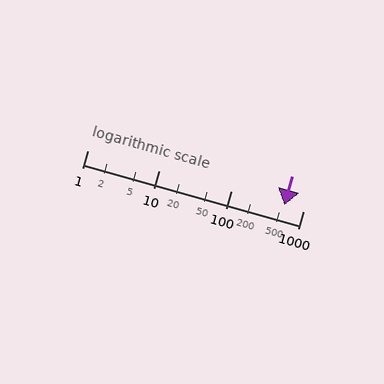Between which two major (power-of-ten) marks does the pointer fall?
The pointer is between 100 and 1000.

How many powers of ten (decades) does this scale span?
The scale spans 3 decades, from 1 to 1000.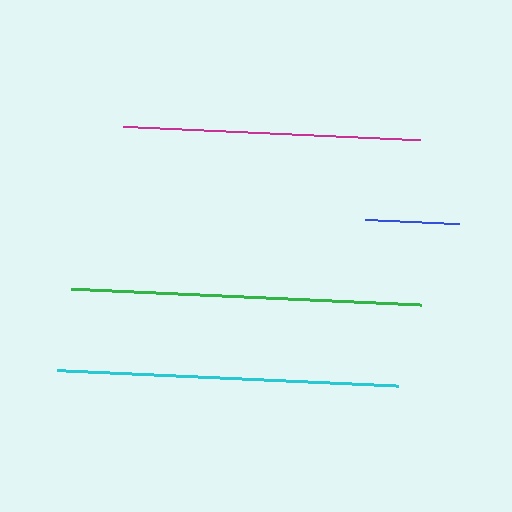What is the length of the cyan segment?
The cyan segment is approximately 342 pixels long.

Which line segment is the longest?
The green line is the longest at approximately 350 pixels.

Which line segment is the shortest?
The blue line is the shortest at approximately 94 pixels.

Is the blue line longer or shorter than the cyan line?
The cyan line is longer than the blue line.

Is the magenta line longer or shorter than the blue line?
The magenta line is longer than the blue line.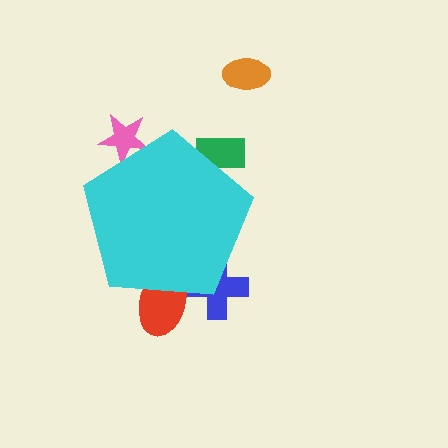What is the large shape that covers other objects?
A cyan pentagon.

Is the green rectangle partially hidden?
Yes, the green rectangle is partially hidden behind the cyan pentagon.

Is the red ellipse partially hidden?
Yes, the red ellipse is partially hidden behind the cyan pentagon.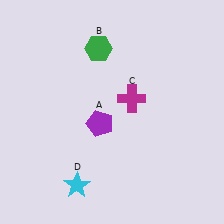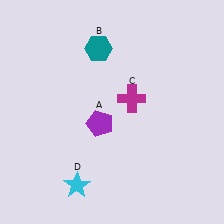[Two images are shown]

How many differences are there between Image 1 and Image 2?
There is 1 difference between the two images.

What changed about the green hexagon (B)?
In Image 1, B is green. In Image 2, it changed to teal.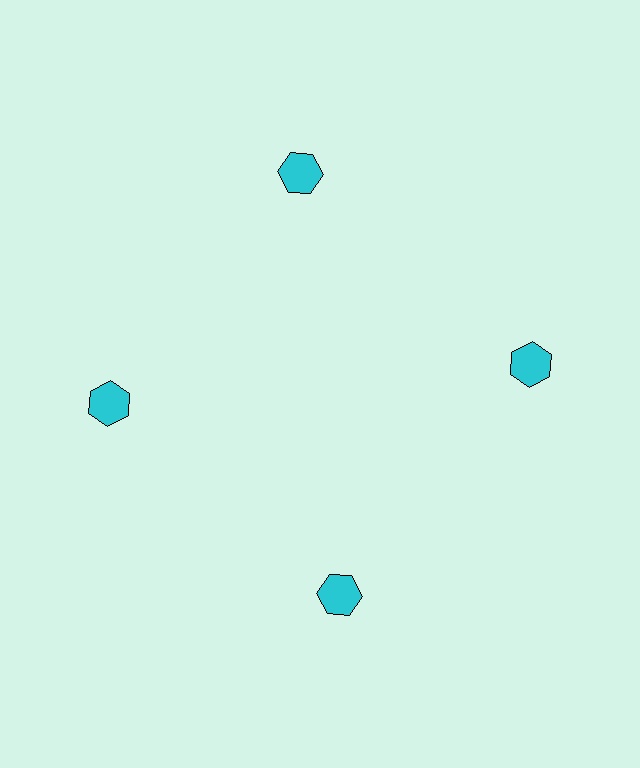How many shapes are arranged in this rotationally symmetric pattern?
There are 4 shapes, arranged in 4 groups of 1.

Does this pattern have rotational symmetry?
Yes, this pattern has 4-fold rotational symmetry. It looks the same after rotating 90 degrees around the center.